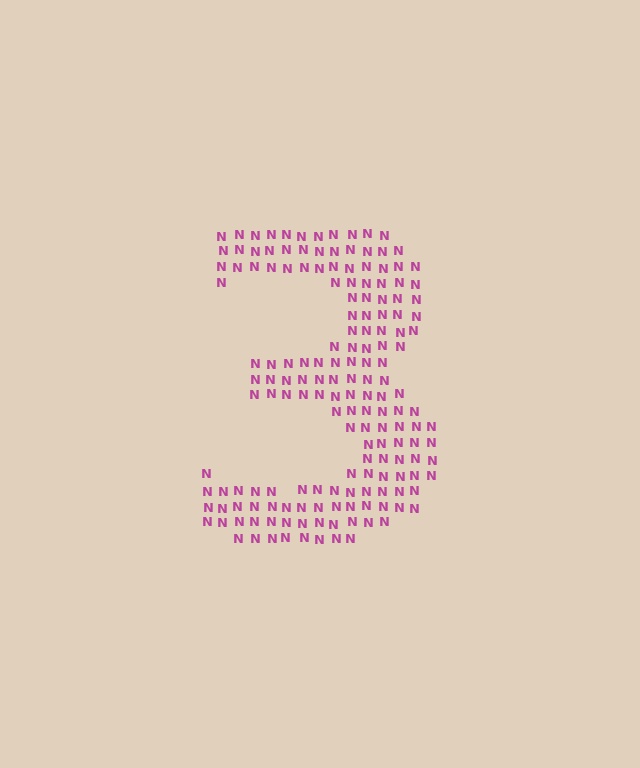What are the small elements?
The small elements are letter N's.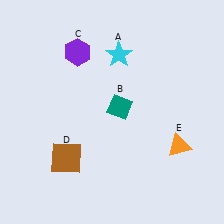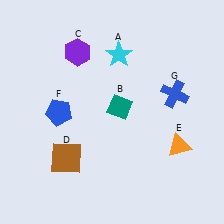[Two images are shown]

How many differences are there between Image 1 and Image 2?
There are 2 differences between the two images.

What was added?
A blue pentagon (F), a blue cross (G) were added in Image 2.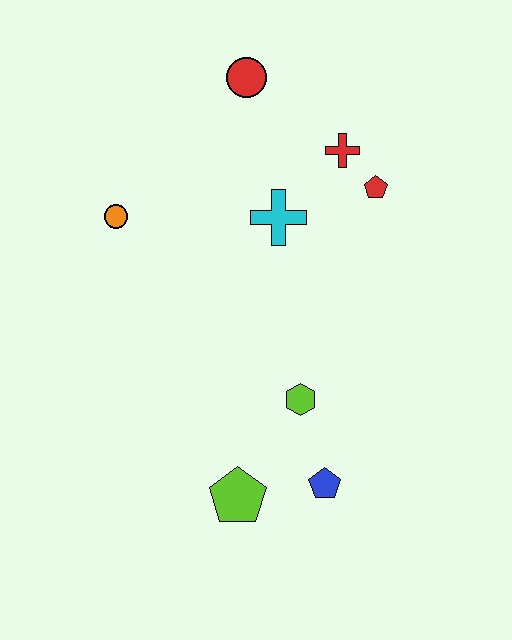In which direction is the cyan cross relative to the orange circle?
The cyan cross is to the right of the orange circle.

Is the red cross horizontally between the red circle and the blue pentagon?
No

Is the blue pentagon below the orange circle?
Yes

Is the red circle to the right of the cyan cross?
No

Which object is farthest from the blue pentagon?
The red circle is farthest from the blue pentagon.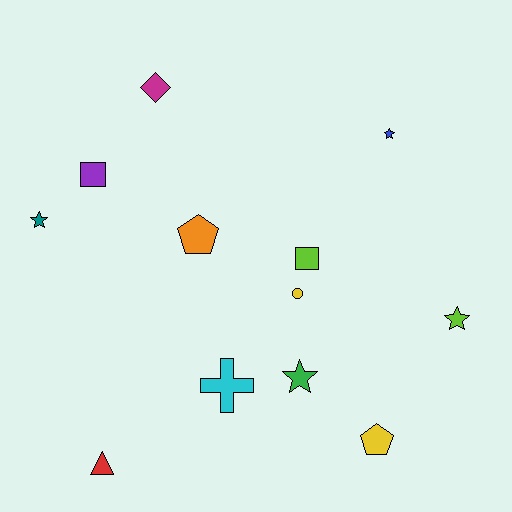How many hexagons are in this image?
There are no hexagons.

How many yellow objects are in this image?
There are 2 yellow objects.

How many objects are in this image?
There are 12 objects.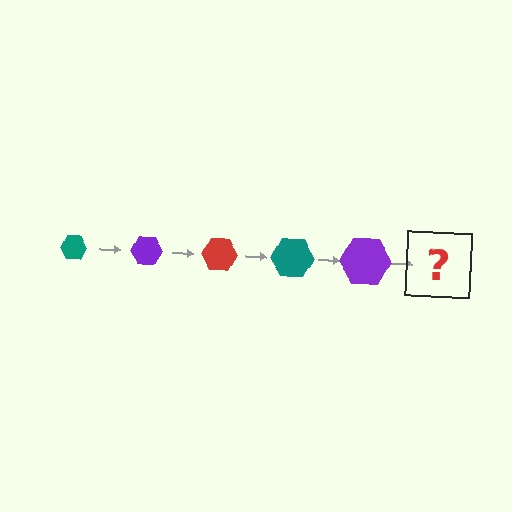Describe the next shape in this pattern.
It should be a red hexagon, larger than the previous one.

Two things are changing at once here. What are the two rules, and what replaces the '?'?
The two rules are that the hexagon grows larger each step and the color cycles through teal, purple, and red. The '?' should be a red hexagon, larger than the previous one.